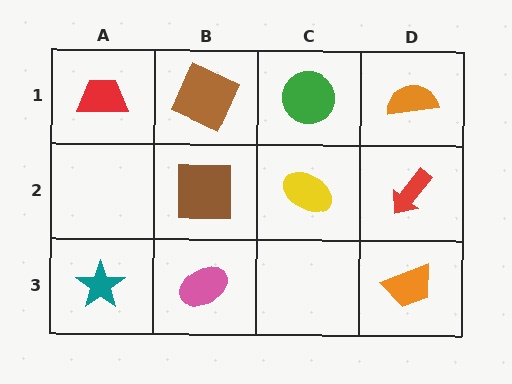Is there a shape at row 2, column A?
No, that cell is empty.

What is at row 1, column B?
A brown square.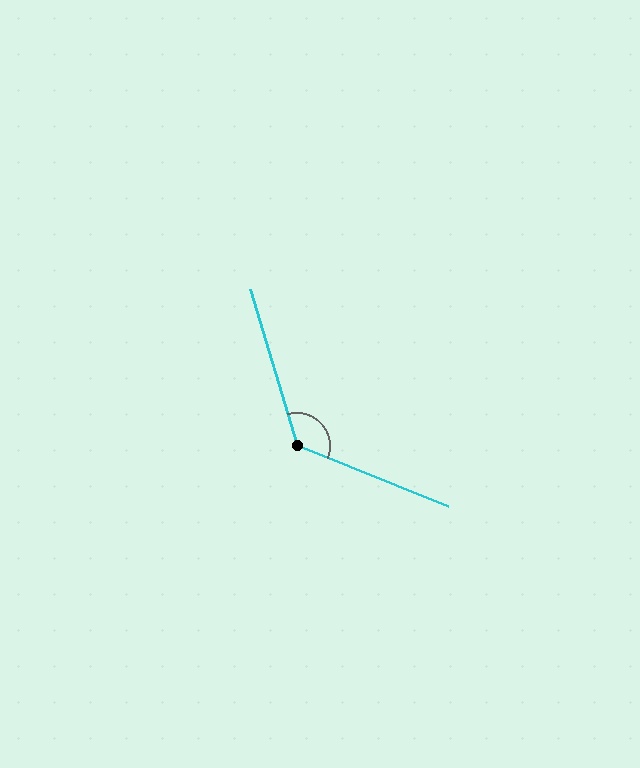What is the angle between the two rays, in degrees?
Approximately 129 degrees.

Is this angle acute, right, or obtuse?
It is obtuse.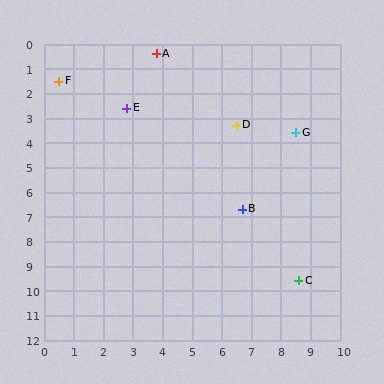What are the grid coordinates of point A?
Point A is at approximately (3.8, 0.4).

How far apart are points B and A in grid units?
Points B and A are about 6.9 grid units apart.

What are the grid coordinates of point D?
Point D is at approximately (6.5, 3.3).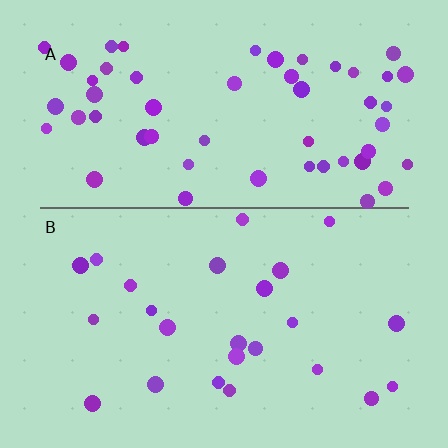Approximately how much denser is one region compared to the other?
Approximately 2.2× — region A over region B.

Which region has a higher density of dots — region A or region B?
A (the top).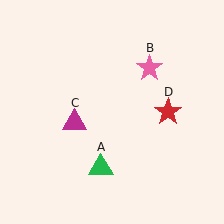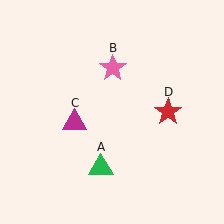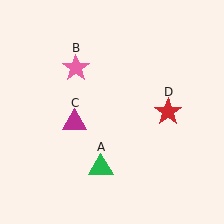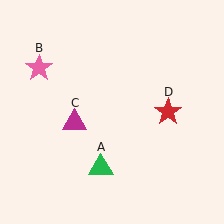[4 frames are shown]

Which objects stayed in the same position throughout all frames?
Green triangle (object A) and magenta triangle (object C) and red star (object D) remained stationary.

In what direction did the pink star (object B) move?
The pink star (object B) moved left.